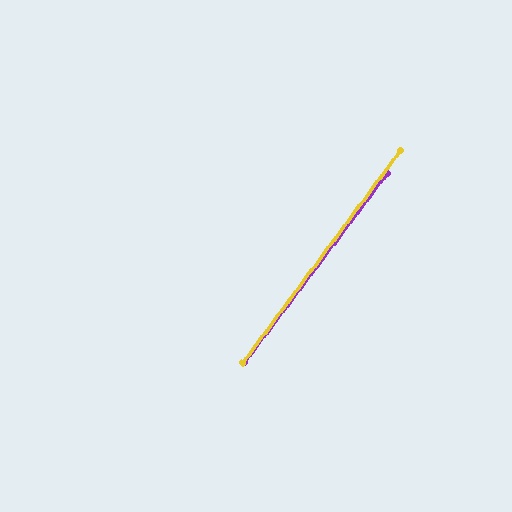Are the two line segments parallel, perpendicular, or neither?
Parallel — their directions differ by only 0.5°.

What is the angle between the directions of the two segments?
Approximately 0 degrees.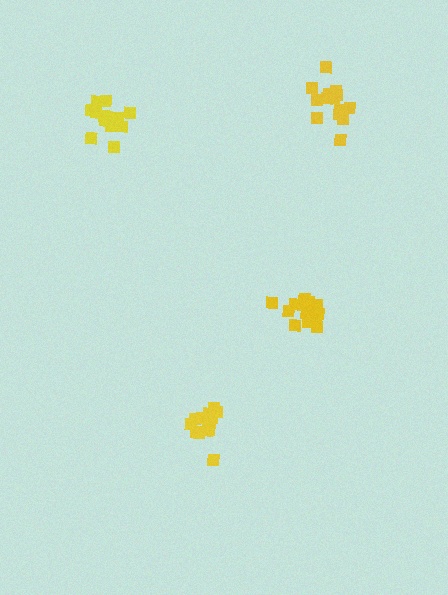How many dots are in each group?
Group 1: 14 dots, Group 2: 14 dots, Group 3: 12 dots, Group 4: 13 dots (53 total).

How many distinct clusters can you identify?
There are 4 distinct clusters.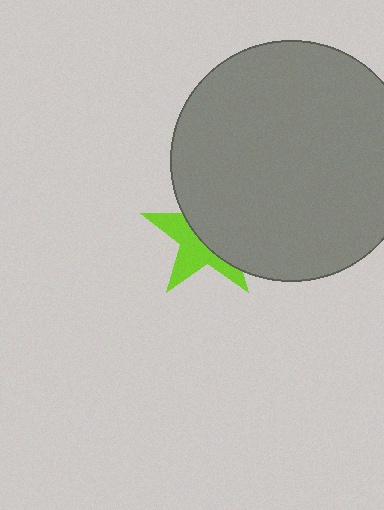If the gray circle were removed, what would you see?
You would see the complete lime star.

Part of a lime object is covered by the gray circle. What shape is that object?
It is a star.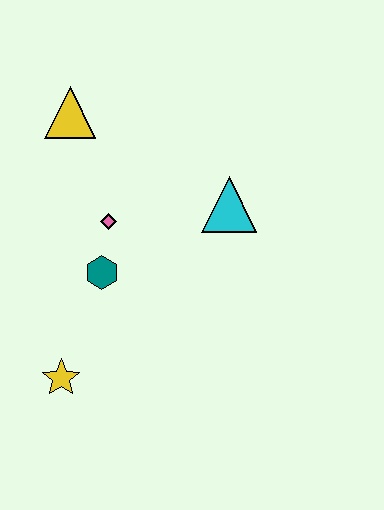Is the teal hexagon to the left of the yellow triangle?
No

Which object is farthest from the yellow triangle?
The yellow star is farthest from the yellow triangle.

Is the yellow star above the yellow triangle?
No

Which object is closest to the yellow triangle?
The pink diamond is closest to the yellow triangle.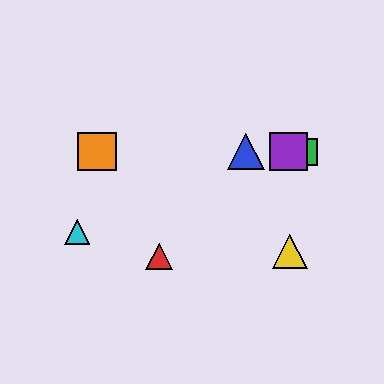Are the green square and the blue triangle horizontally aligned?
Yes, both are at y≈152.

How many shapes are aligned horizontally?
4 shapes (the blue triangle, the green square, the purple square, the orange square) are aligned horizontally.